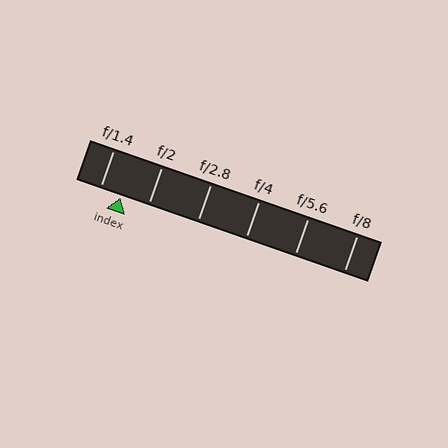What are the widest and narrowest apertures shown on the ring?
The widest aperture shown is f/1.4 and the narrowest is f/8.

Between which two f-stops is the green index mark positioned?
The index mark is between f/1.4 and f/2.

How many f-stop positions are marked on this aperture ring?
There are 6 f-stop positions marked.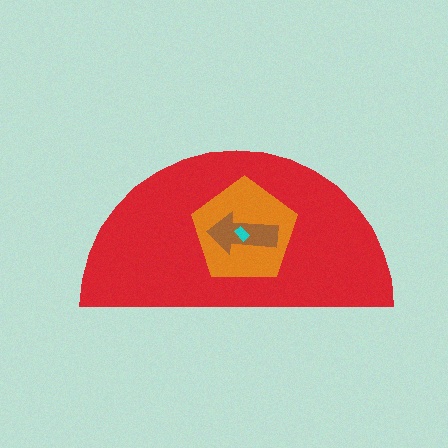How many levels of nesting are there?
4.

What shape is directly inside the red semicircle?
The orange pentagon.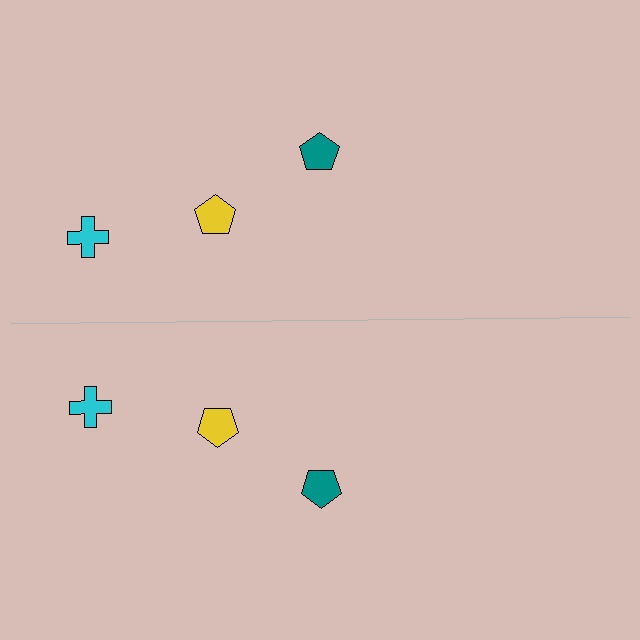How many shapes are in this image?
There are 6 shapes in this image.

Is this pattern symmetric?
Yes, this pattern has bilateral (reflection) symmetry.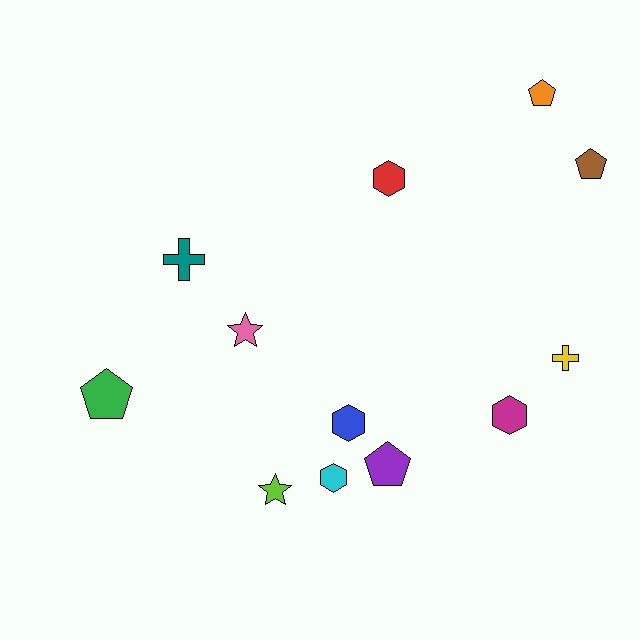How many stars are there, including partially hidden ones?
There are 2 stars.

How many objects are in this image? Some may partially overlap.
There are 12 objects.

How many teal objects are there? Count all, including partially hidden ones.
There is 1 teal object.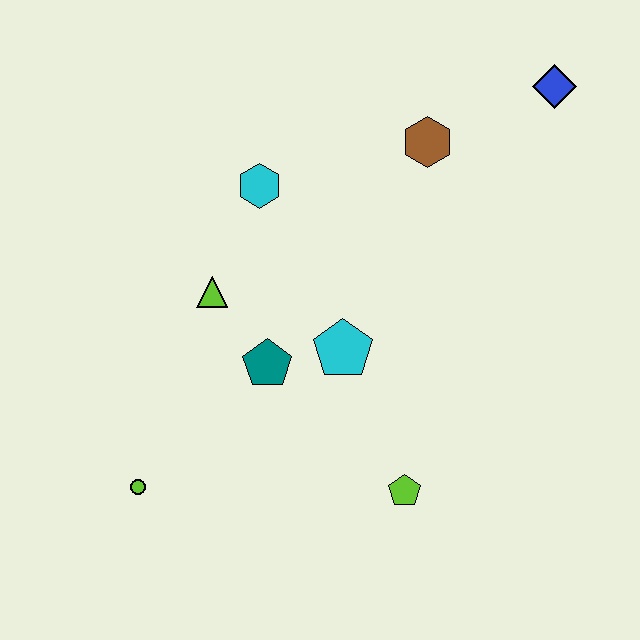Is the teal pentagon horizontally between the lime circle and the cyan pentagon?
Yes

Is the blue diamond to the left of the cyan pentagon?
No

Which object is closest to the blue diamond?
The brown hexagon is closest to the blue diamond.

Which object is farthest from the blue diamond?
The lime circle is farthest from the blue diamond.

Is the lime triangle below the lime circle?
No